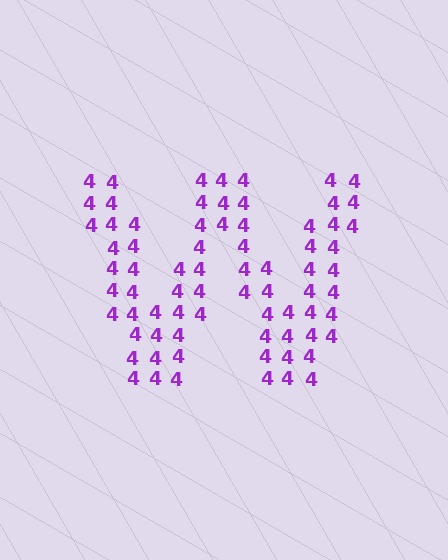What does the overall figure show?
The overall figure shows the letter W.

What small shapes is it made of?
It is made of small digit 4's.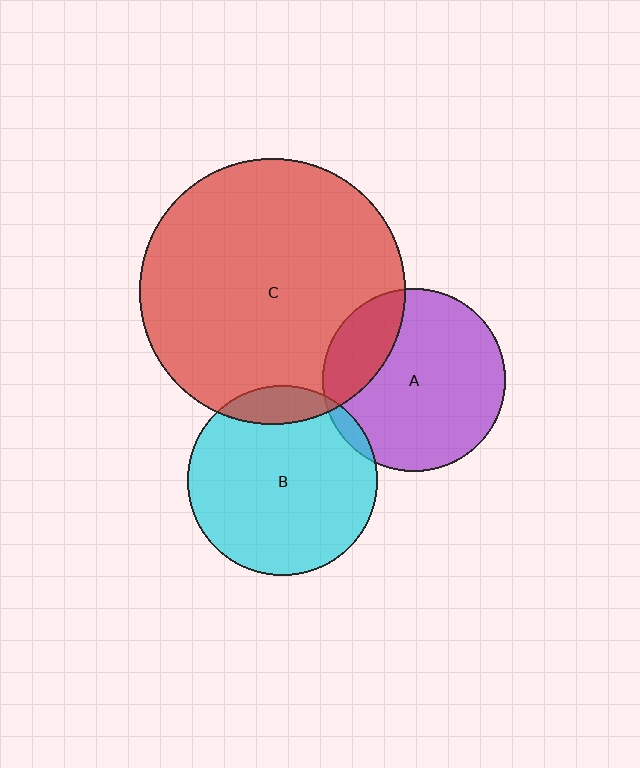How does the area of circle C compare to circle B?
Approximately 2.0 times.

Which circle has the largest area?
Circle C (red).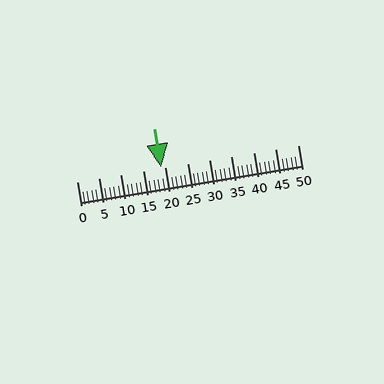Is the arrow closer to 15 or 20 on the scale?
The arrow is closer to 20.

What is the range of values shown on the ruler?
The ruler shows values from 0 to 50.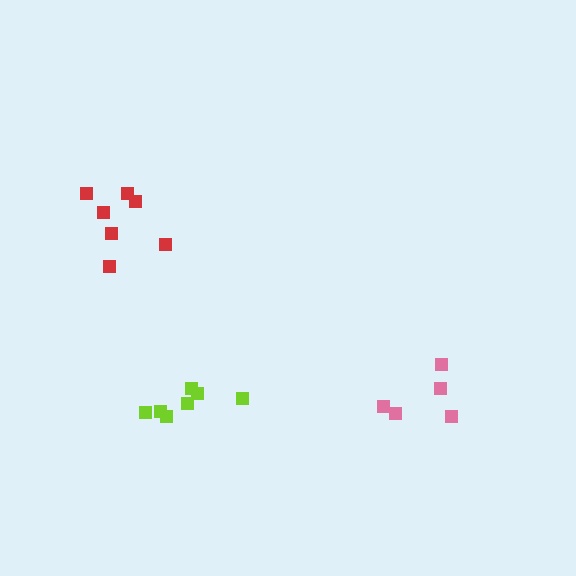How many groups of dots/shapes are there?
There are 3 groups.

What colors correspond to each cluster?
The clusters are colored: lime, pink, red.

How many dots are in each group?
Group 1: 7 dots, Group 2: 5 dots, Group 3: 7 dots (19 total).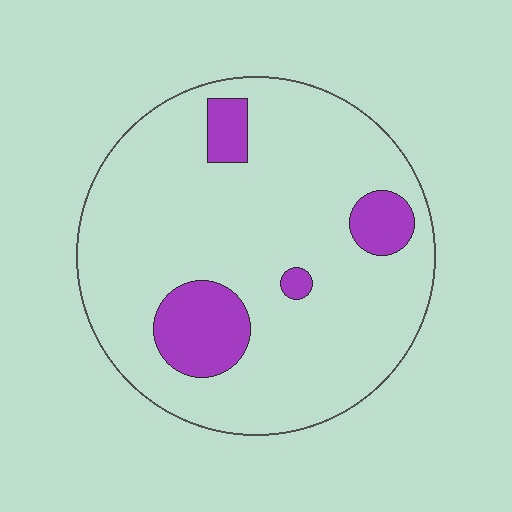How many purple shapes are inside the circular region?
4.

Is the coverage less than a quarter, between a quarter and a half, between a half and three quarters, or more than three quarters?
Less than a quarter.